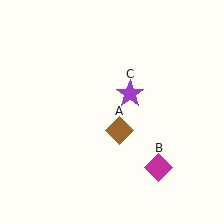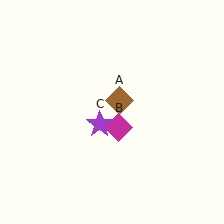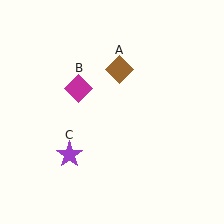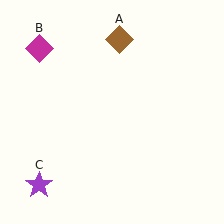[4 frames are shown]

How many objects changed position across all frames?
3 objects changed position: brown diamond (object A), magenta diamond (object B), purple star (object C).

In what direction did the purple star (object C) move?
The purple star (object C) moved down and to the left.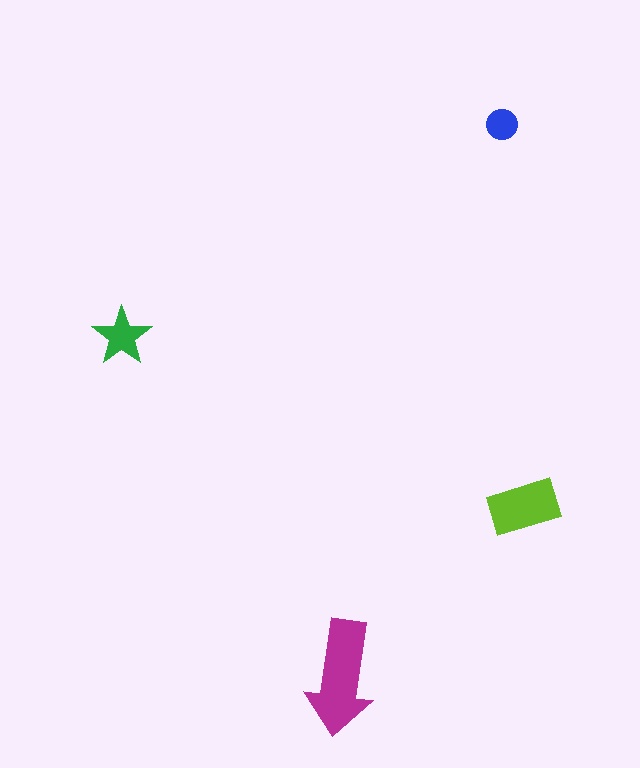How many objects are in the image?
There are 4 objects in the image.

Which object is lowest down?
The magenta arrow is bottommost.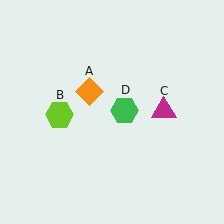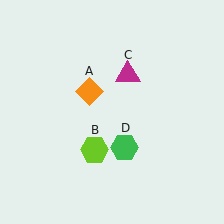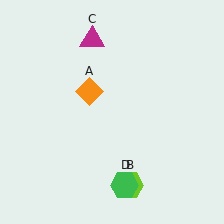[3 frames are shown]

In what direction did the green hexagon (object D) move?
The green hexagon (object D) moved down.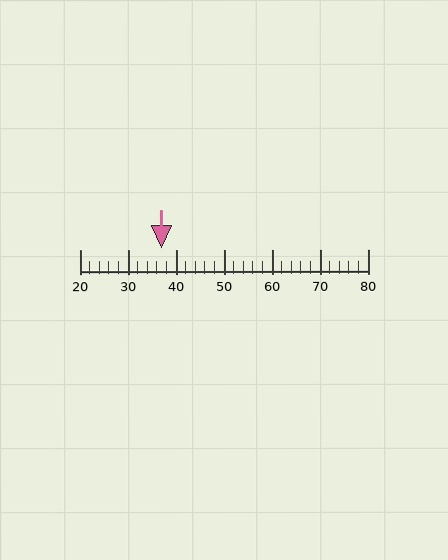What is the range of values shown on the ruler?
The ruler shows values from 20 to 80.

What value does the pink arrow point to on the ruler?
The pink arrow points to approximately 37.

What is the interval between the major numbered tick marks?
The major tick marks are spaced 10 units apart.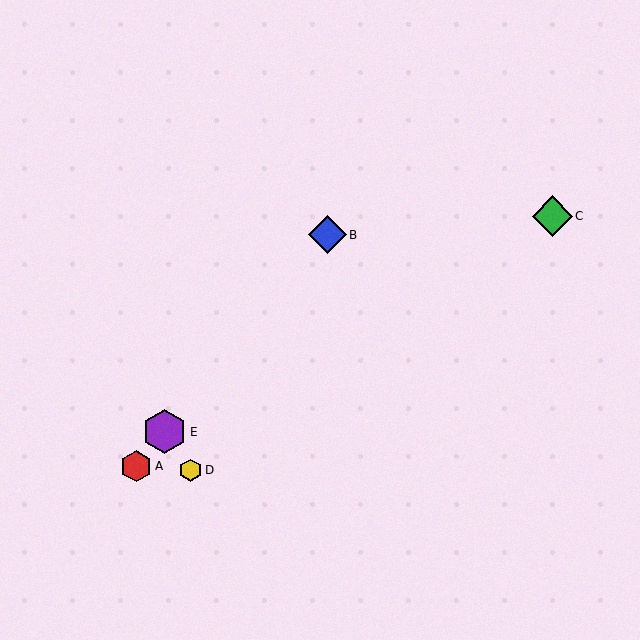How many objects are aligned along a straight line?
3 objects (A, B, E) are aligned along a straight line.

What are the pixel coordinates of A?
Object A is at (136, 466).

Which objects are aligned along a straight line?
Objects A, B, E are aligned along a straight line.